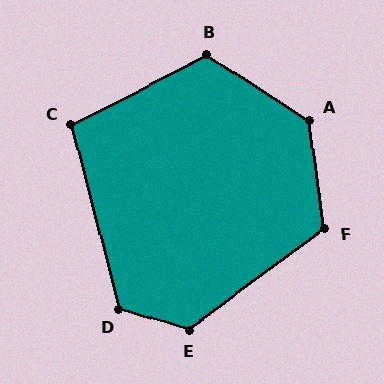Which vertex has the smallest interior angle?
C, at approximately 103 degrees.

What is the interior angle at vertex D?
Approximately 121 degrees (obtuse).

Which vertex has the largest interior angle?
A, at approximately 130 degrees.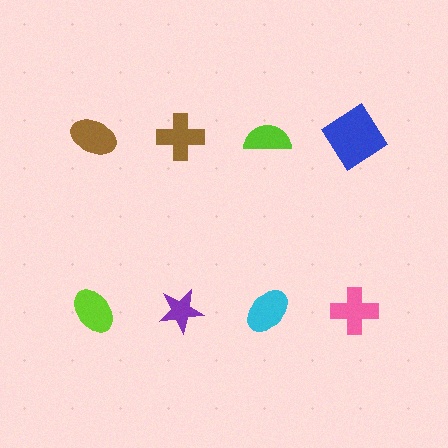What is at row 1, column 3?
A lime semicircle.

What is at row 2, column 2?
A purple star.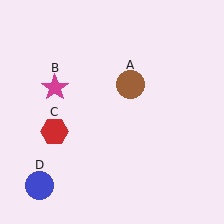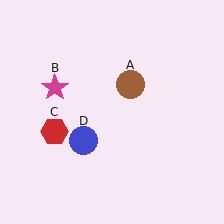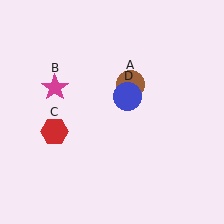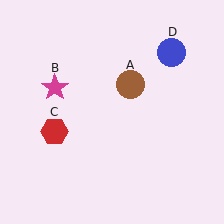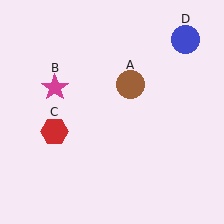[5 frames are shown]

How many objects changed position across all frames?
1 object changed position: blue circle (object D).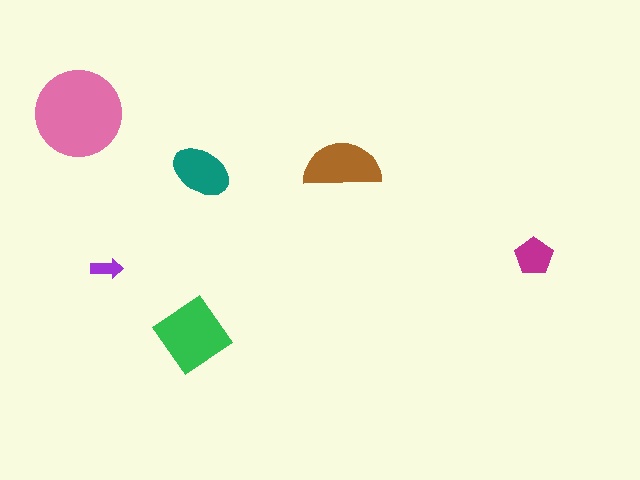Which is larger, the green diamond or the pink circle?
The pink circle.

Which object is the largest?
The pink circle.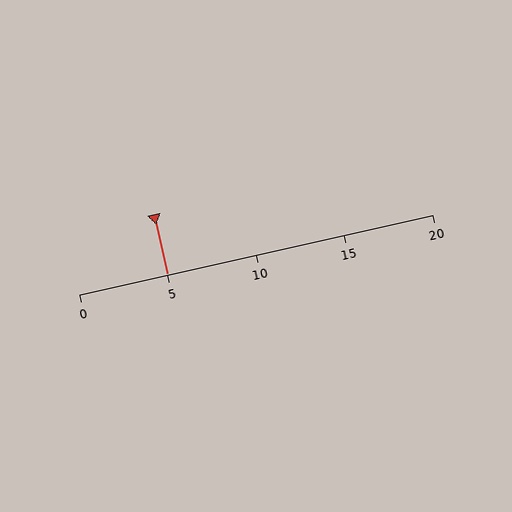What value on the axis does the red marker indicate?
The marker indicates approximately 5.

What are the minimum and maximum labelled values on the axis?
The axis runs from 0 to 20.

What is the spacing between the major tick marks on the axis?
The major ticks are spaced 5 apart.